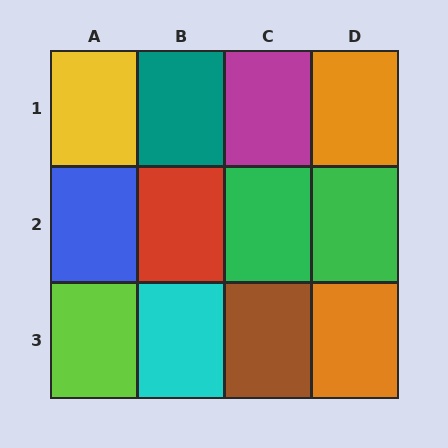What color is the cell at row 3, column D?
Orange.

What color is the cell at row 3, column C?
Brown.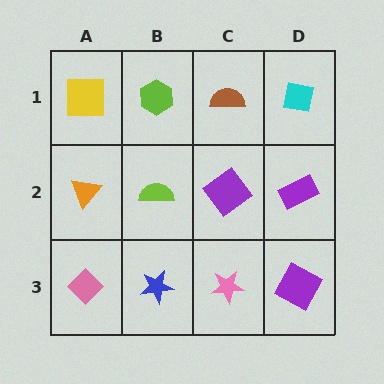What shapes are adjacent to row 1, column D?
A purple rectangle (row 2, column D), a brown semicircle (row 1, column C).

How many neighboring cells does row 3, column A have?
2.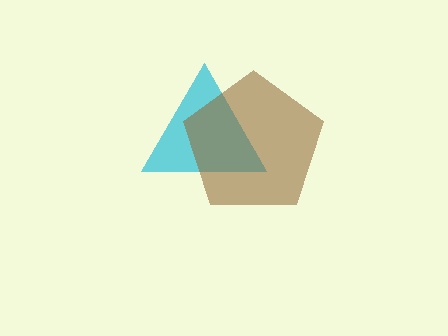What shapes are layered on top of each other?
The layered shapes are: a cyan triangle, a brown pentagon.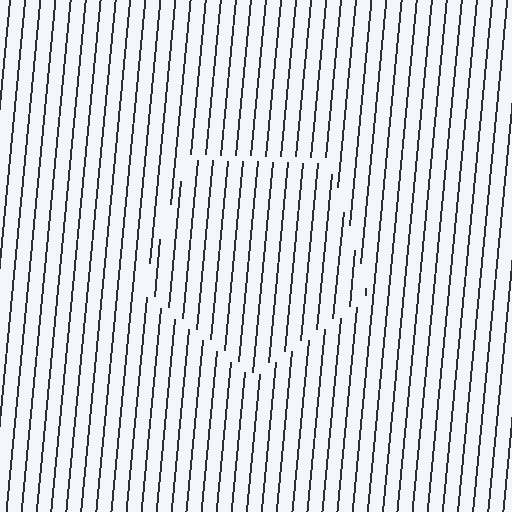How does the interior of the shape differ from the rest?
The interior of the shape contains the same grating, shifted by half a period — the contour is defined by the phase discontinuity where line-ends from the inner and outer gratings abut.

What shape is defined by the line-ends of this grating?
An illusory pentagon. The interior of the shape contains the same grating, shifted by half a period — the contour is defined by the phase discontinuity where line-ends from the inner and outer gratings abut.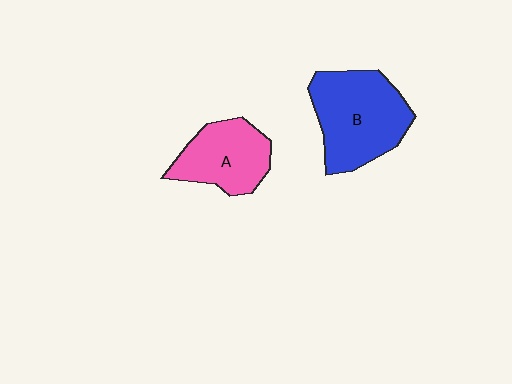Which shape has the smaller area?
Shape A (pink).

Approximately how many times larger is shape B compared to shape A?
Approximately 1.4 times.